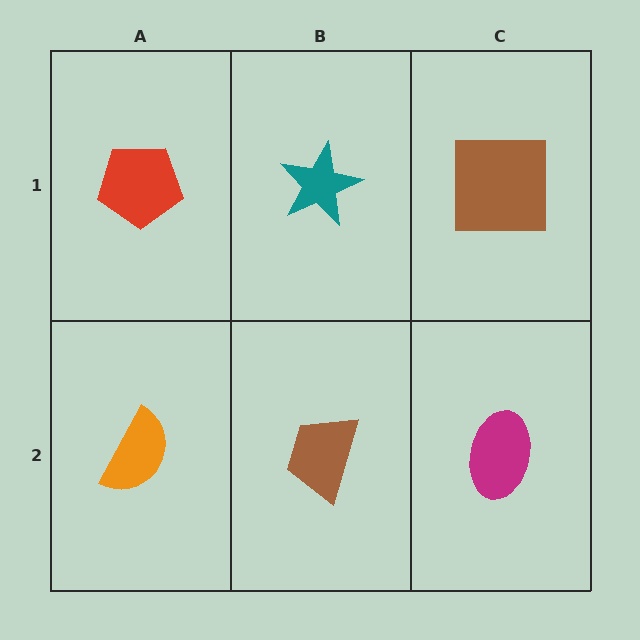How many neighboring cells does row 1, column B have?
3.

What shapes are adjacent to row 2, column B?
A teal star (row 1, column B), an orange semicircle (row 2, column A), a magenta ellipse (row 2, column C).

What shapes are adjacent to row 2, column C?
A brown square (row 1, column C), a brown trapezoid (row 2, column B).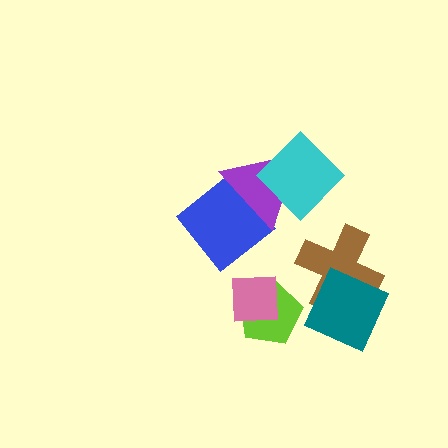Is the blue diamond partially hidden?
Yes, it is partially covered by another shape.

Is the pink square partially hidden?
No, no other shape covers it.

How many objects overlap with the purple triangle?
2 objects overlap with the purple triangle.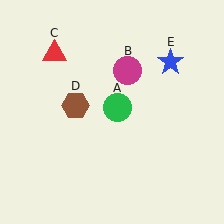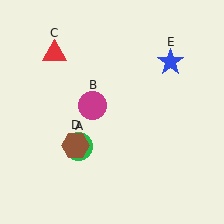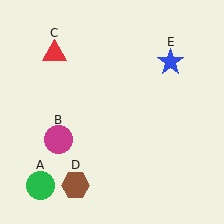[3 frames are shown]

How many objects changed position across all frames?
3 objects changed position: green circle (object A), magenta circle (object B), brown hexagon (object D).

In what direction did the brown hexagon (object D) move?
The brown hexagon (object D) moved down.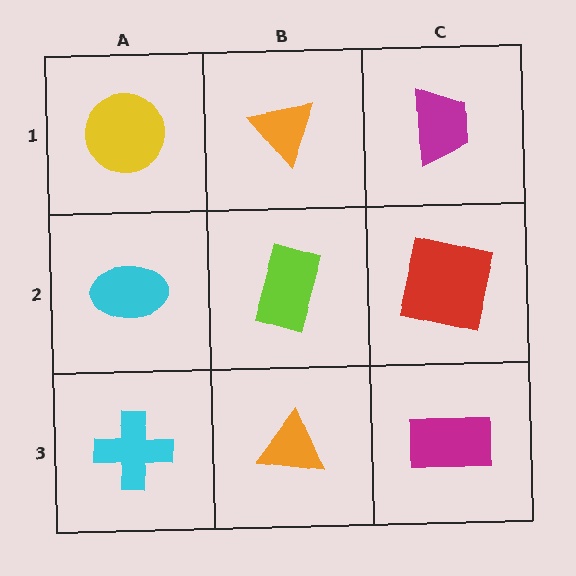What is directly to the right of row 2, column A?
A lime rectangle.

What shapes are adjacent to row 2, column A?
A yellow circle (row 1, column A), a cyan cross (row 3, column A), a lime rectangle (row 2, column B).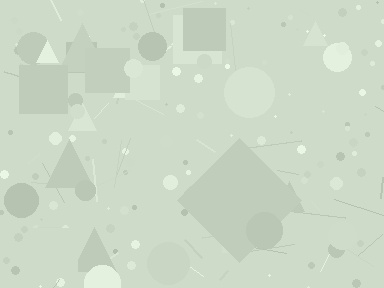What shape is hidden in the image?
A diamond is hidden in the image.